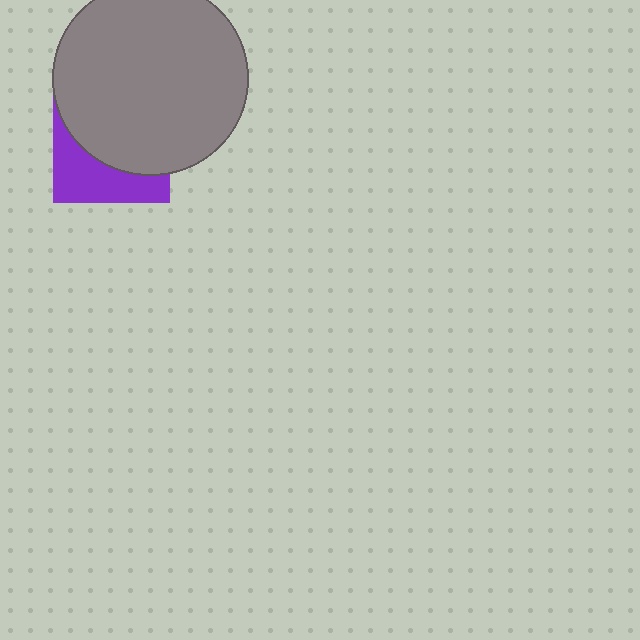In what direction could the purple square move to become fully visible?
The purple square could move down. That would shift it out from behind the gray circle entirely.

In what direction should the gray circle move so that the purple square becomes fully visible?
The gray circle should move up. That is the shortest direction to clear the overlap and leave the purple square fully visible.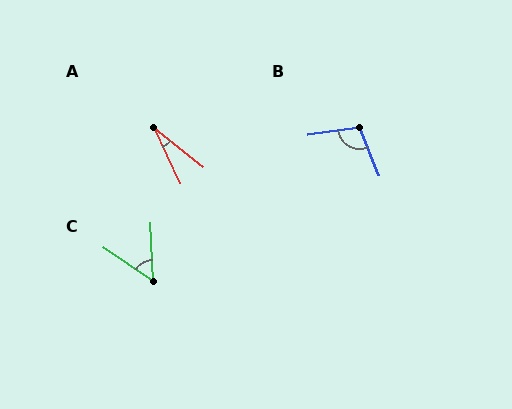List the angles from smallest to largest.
A (26°), C (54°), B (104°).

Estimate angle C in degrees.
Approximately 54 degrees.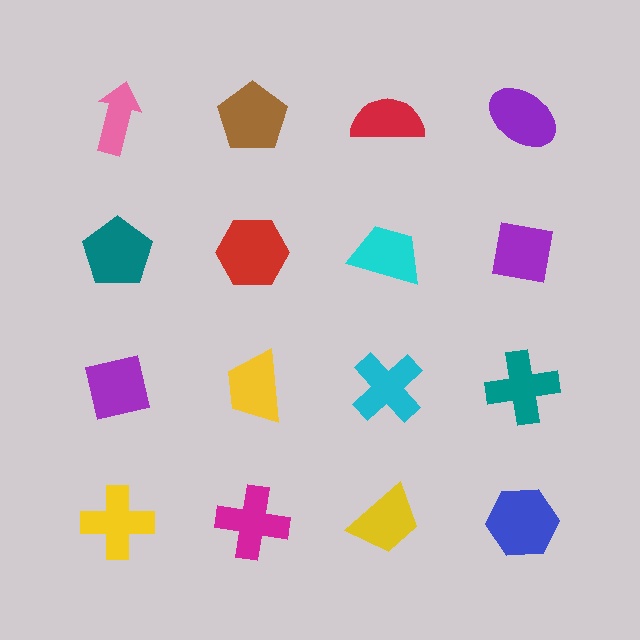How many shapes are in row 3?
4 shapes.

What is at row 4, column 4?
A blue hexagon.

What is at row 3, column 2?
A yellow trapezoid.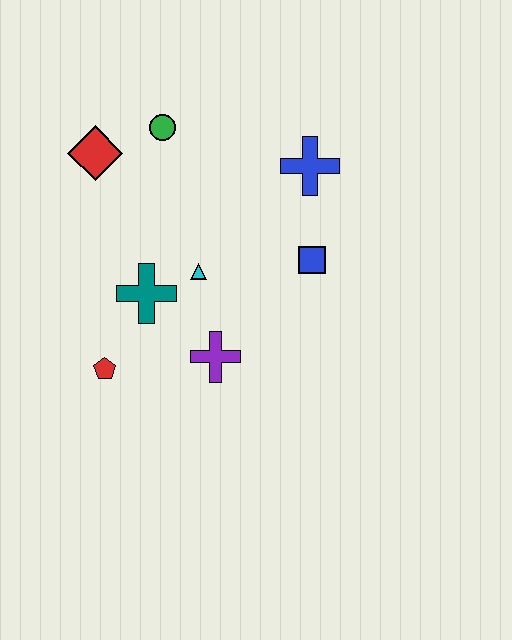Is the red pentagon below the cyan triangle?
Yes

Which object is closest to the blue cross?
The blue square is closest to the blue cross.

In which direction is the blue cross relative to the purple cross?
The blue cross is above the purple cross.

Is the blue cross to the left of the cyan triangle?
No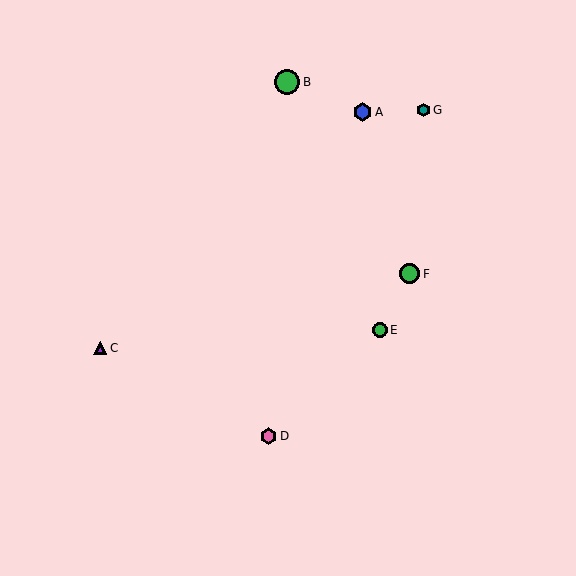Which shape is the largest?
The green circle (labeled B) is the largest.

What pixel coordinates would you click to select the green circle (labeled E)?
Click at (380, 330) to select the green circle E.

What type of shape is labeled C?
Shape C is a purple triangle.